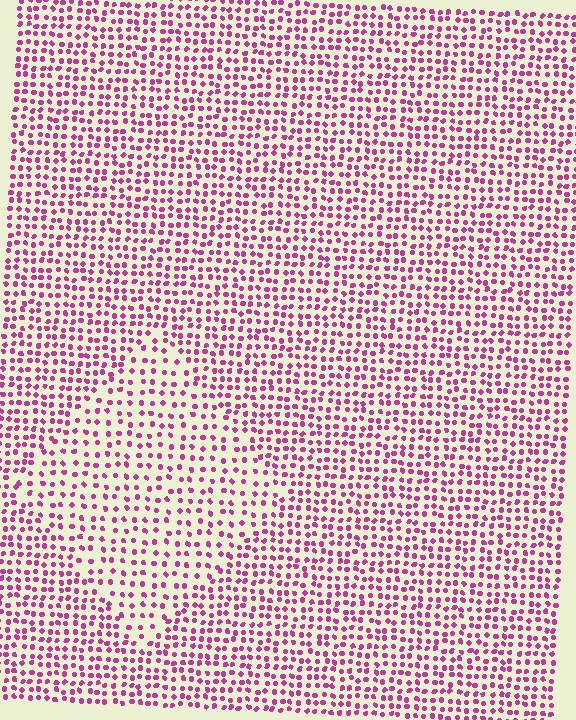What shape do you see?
I see a diamond.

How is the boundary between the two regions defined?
The boundary is defined by a change in element density (approximately 1.6x ratio). All elements are the same color, size, and shape.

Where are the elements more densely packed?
The elements are more densely packed outside the diamond boundary.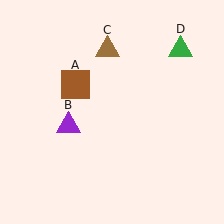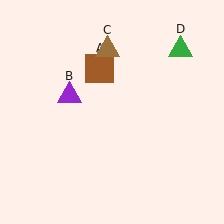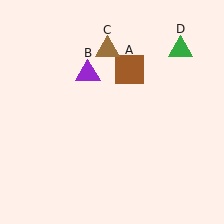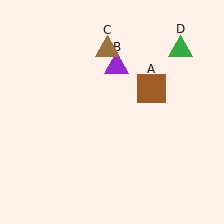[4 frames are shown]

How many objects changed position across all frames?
2 objects changed position: brown square (object A), purple triangle (object B).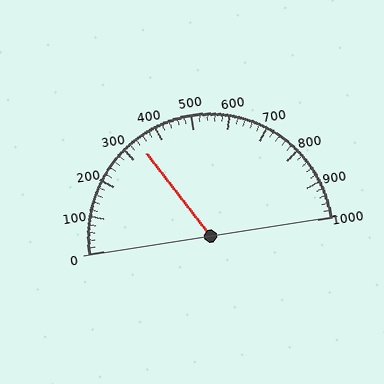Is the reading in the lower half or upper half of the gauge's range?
The reading is in the lower half of the range (0 to 1000).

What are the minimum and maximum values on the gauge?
The gauge ranges from 0 to 1000.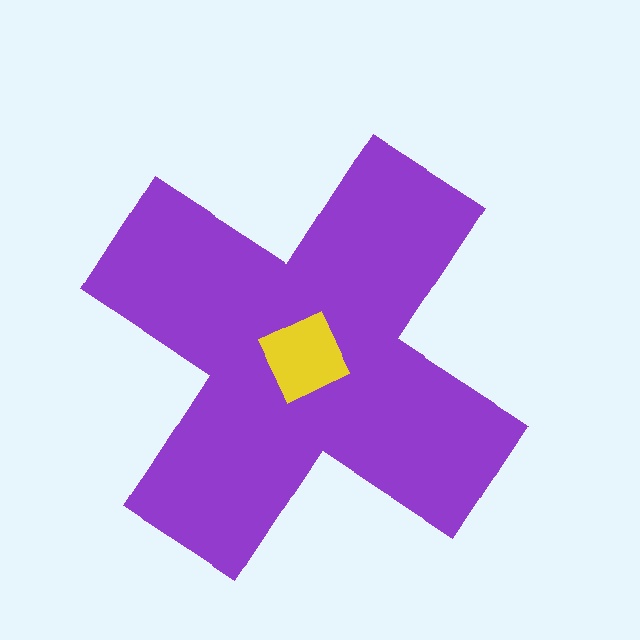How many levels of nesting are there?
2.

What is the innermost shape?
The yellow square.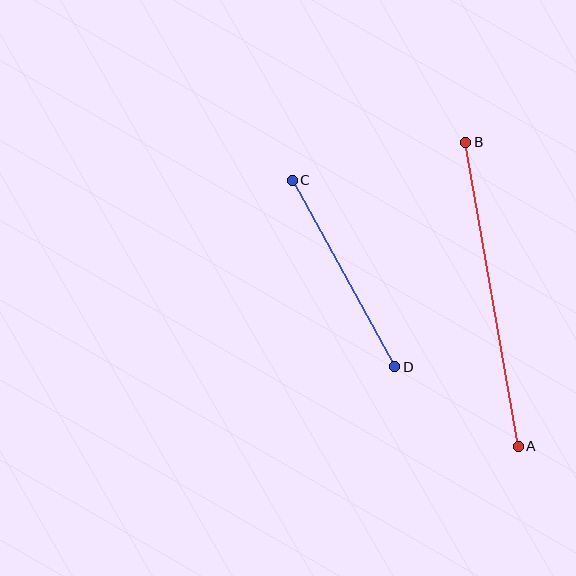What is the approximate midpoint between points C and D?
The midpoint is at approximately (343, 274) pixels.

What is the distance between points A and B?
The distance is approximately 309 pixels.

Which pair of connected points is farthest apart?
Points A and B are farthest apart.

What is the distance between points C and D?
The distance is approximately 213 pixels.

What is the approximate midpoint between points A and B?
The midpoint is at approximately (492, 294) pixels.